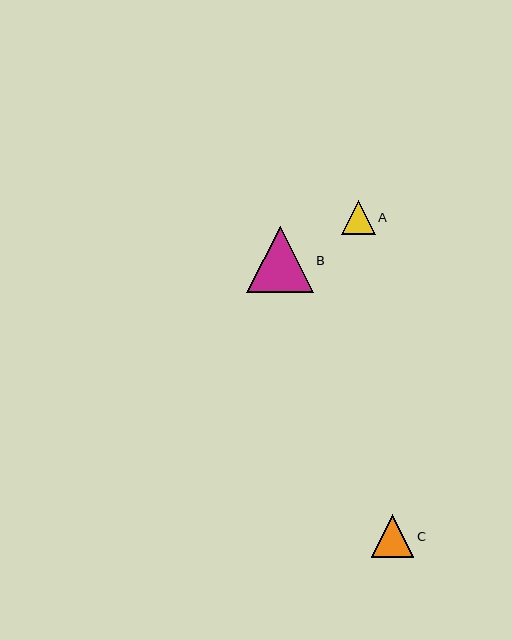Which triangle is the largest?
Triangle B is the largest with a size of approximately 66 pixels.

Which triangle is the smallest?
Triangle A is the smallest with a size of approximately 34 pixels.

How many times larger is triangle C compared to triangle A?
Triangle C is approximately 1.3 times the size of triangle A.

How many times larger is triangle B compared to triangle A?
Triangle B is approximately 2.0 times the size of triangle A.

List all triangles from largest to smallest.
From largest to smallest: B, C, A.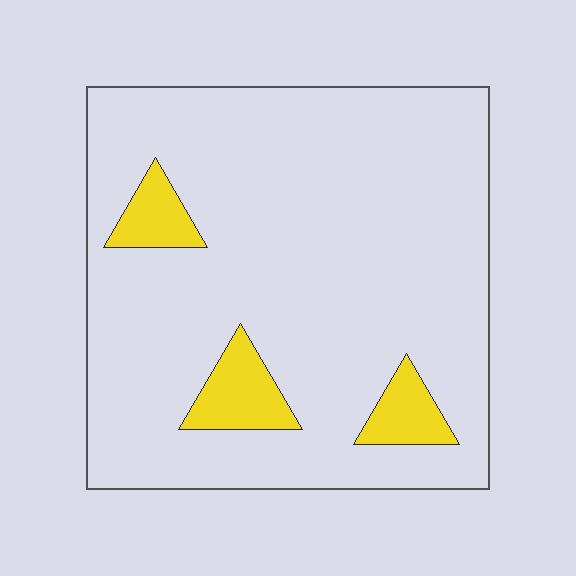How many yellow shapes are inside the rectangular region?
3.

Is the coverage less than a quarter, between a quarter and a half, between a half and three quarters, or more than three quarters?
Less than a quarter.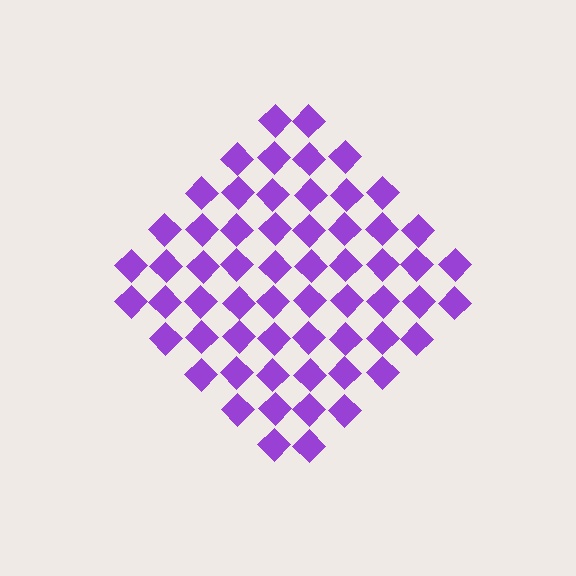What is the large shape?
The large shape is a diamond.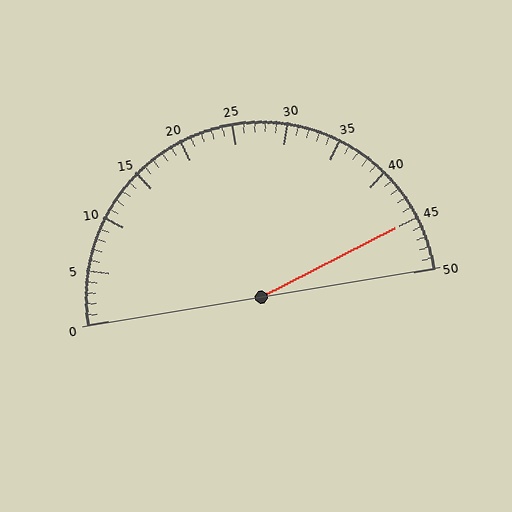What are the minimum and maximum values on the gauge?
The gauge ranges from 0 to 50.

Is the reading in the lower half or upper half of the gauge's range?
The reading is in the upper half of the range (0 to 50).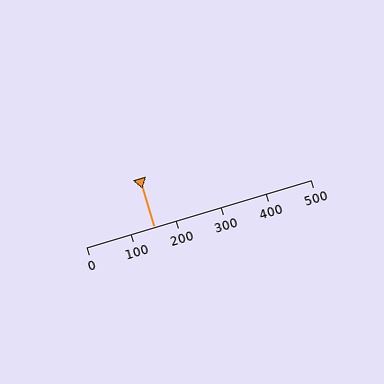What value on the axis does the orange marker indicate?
The marker indicates approximately 150.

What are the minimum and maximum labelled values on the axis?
The axis runs from 0 to 500.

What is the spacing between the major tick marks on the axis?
The major ticks are spaced 100 apart.